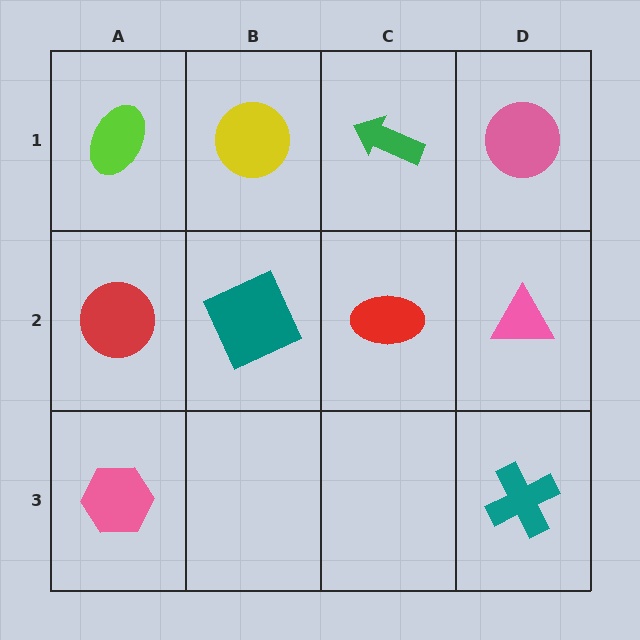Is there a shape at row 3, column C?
No, that cell is empty.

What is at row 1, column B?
A yellow circle.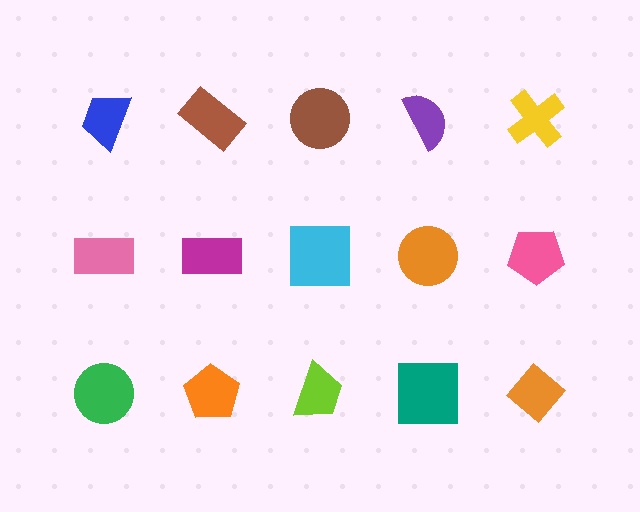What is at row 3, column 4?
A teal square.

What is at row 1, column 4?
A purple semicircle.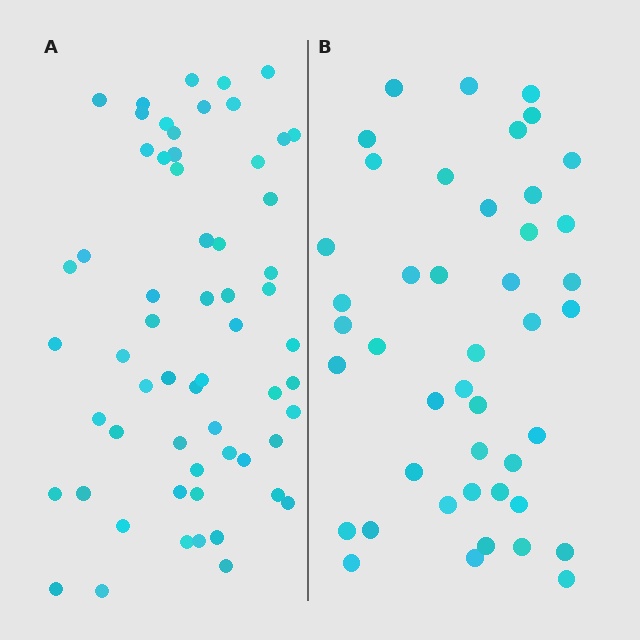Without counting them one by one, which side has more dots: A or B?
Region A (the left region) has more dots.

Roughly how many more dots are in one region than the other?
Region A has approximately 15 more dots than region B.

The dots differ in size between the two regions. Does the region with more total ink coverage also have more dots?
No. Region B has more total ink coverage because its dots are larger, but region A actually contains more individual dots. Total area can be misleading — the number of items is what matters here.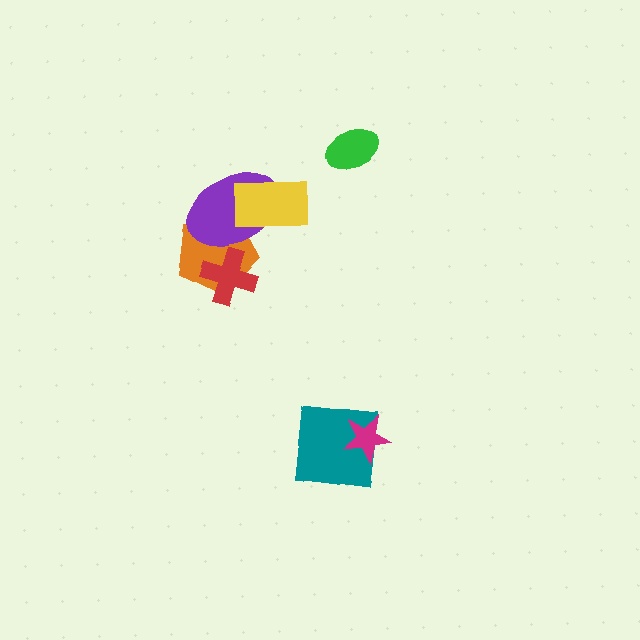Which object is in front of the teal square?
The magenta star is in front of the teal square.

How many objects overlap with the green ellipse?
0 objects overlap with the green ellipse.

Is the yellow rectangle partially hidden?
No, no other shape covers it.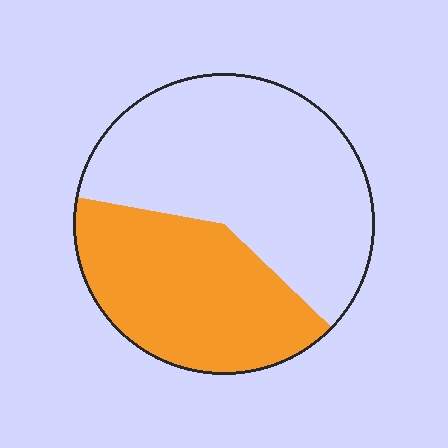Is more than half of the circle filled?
No.